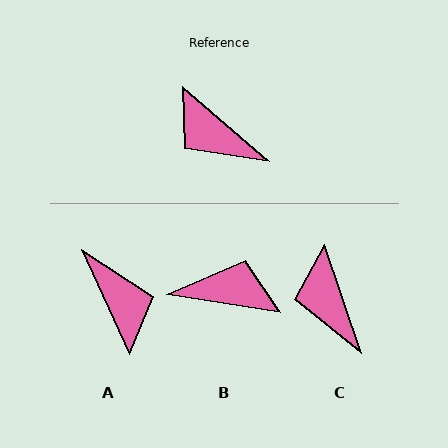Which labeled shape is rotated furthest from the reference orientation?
A, about 155 degrees away.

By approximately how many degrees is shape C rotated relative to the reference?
Approximately 31 degrees clockwise.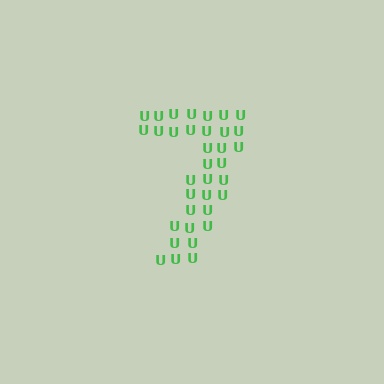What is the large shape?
The large shape is the digit 7.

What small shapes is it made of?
It is made of small letter U's.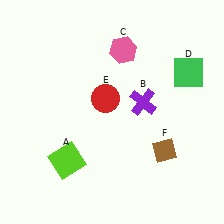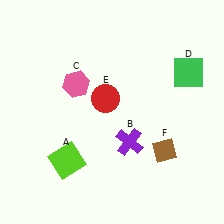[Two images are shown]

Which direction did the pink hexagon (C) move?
The pink hexagon (C) moved left.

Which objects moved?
The objects that moved are: the purple cross (B), the pink hexagon (C).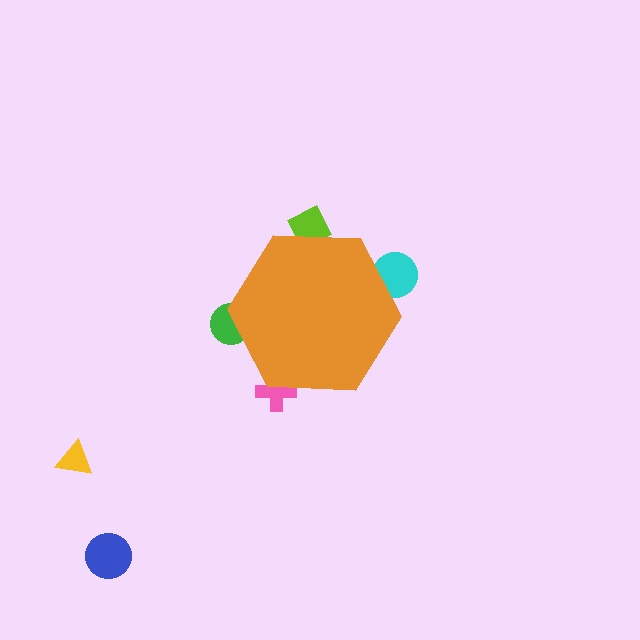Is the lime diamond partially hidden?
Yes, the lime diamond is partially hidden behind the orange hexagon.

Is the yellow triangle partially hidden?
No, the yellow triangle is fully visible.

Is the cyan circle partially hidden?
Yes, the cyan circle is partially hidden behind the orange hexagon.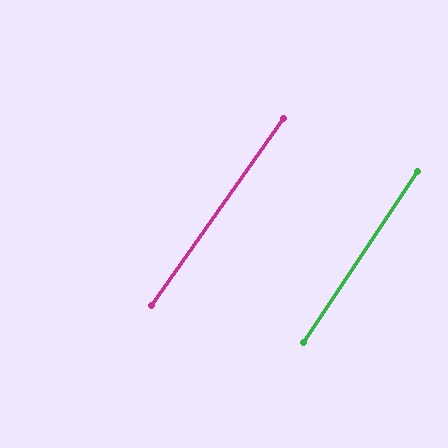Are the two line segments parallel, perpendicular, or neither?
Parallel — their directions differ by only 1.7°.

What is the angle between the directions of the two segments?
Approximately 2 degrees.